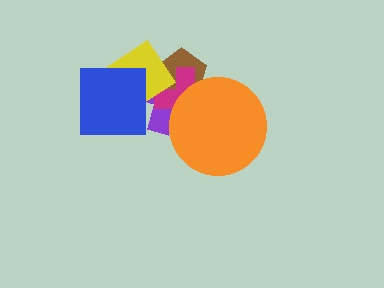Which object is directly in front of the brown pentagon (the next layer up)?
The magenta cross is directly in front of the brown pentagon.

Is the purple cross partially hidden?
Yes, it is partially covered by another shape.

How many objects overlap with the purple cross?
5 objects overlap with the purple cross.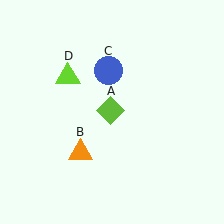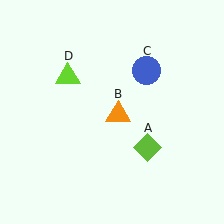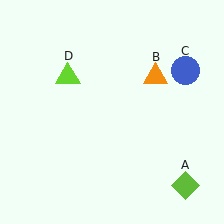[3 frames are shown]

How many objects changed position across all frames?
3 objects changed position: lime diamond (object A), orange triangle (object B), blue circle (object C).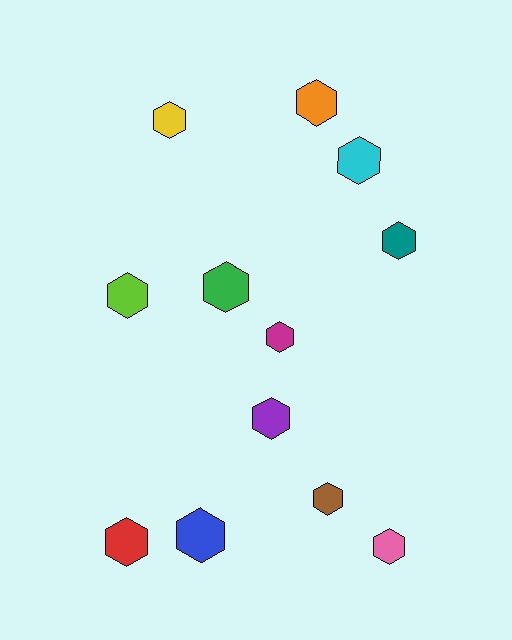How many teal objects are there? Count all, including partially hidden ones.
There is 1 teal object.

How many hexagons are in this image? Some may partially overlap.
There are 12 hexagons.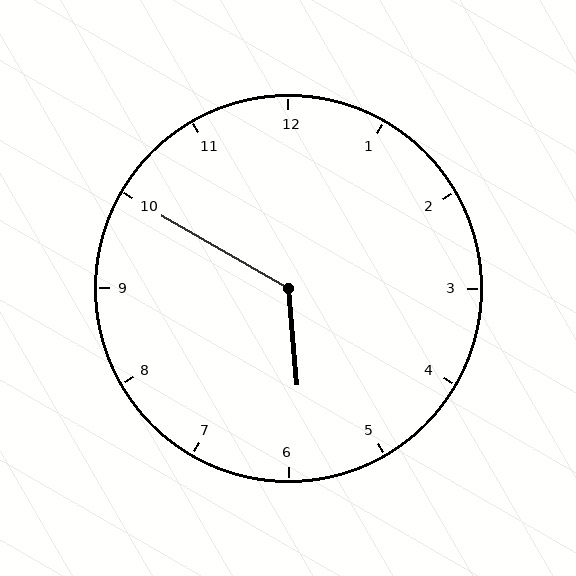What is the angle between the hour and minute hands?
Approximately 125 degrees.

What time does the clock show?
5:50.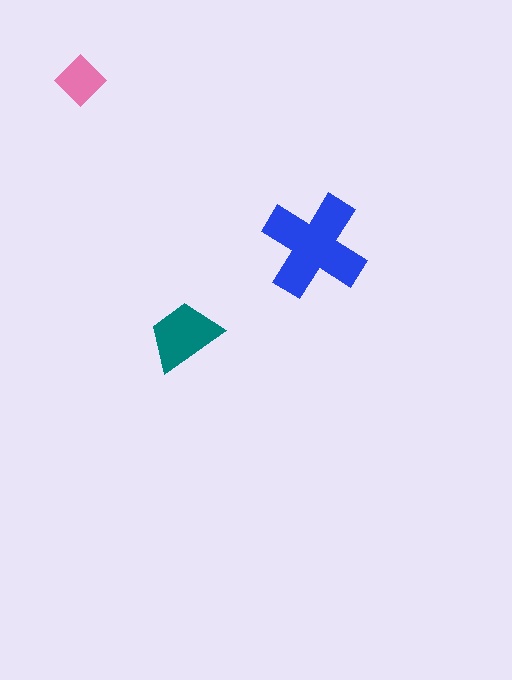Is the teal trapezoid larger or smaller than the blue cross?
Smaller.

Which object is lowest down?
The teal trapezoid is bottommost.